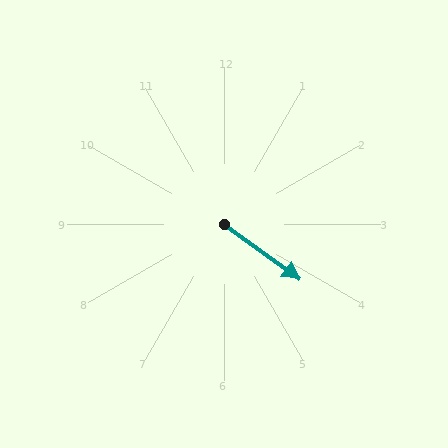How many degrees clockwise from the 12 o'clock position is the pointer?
Approximately 126 degrees.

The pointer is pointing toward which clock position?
Roughly 4 o'clock.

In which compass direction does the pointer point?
Southeast.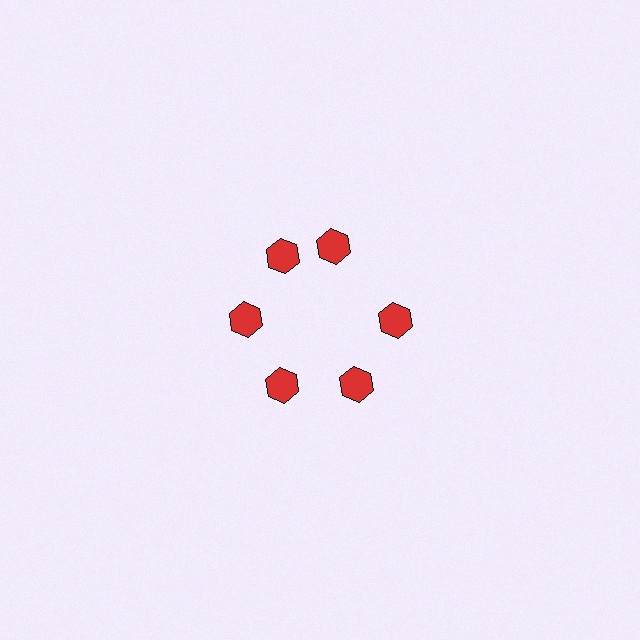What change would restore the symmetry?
The symmetry would be restored by rotating it back into even spacing with its neighbors so that all 6 hexagons sit at equal angles and equal distance from the center.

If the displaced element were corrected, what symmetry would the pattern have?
It would have 6-fold rotational symmetry — the pattern would map onto itself every 60 degrees.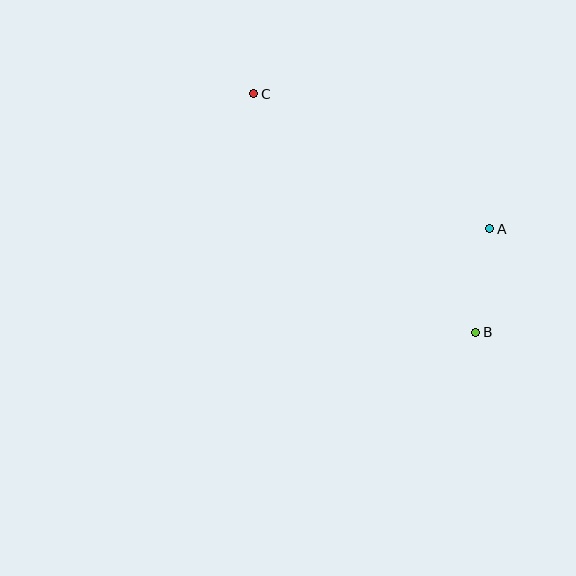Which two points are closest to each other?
Points A and B are closest to each other.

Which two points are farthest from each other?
Points B and C are farthest from each other.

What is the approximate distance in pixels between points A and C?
The distance between A and C is approximately 272 pixels.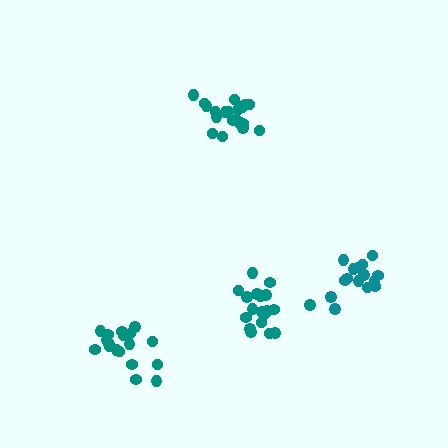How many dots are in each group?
Group 1: 18 dots, Group 2: 15 dots, Group 3: 20 dots, Group 4: 19 dots (72 total).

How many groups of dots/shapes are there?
There are 4 groups.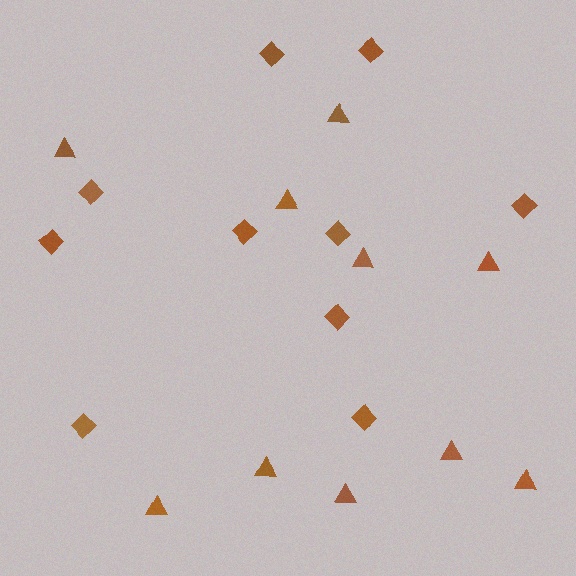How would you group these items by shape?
There are 2 groups: one group of triangles (10) and one group of diamonds (10).